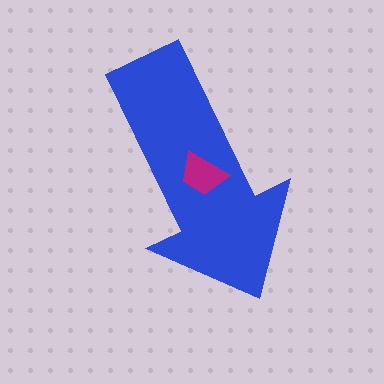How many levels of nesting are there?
2.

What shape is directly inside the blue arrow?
The magenta trapezoid.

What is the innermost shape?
The magenta trapezoid.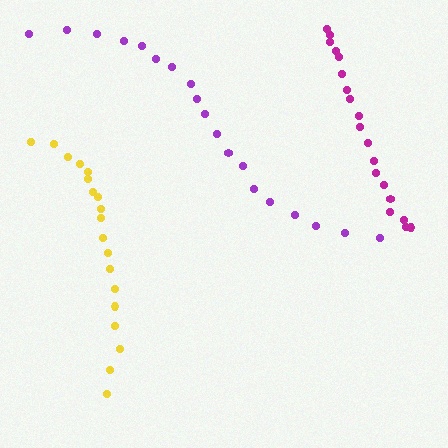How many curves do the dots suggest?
There are 3 distinct paths.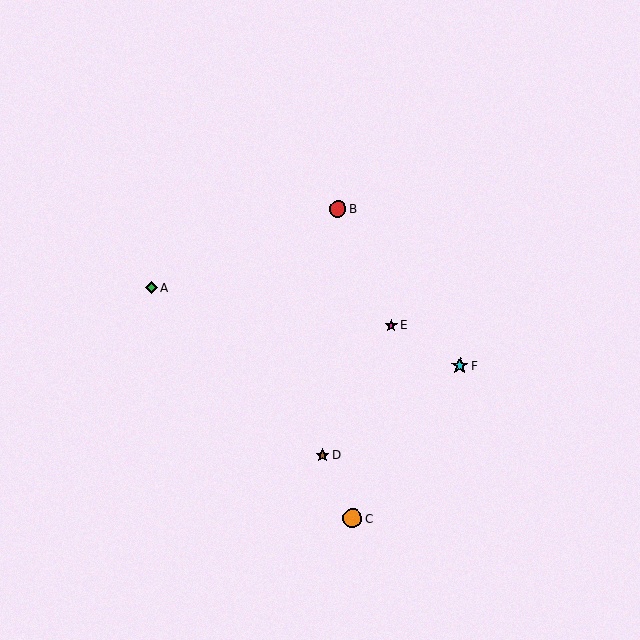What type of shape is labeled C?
Shape C is an orange circle.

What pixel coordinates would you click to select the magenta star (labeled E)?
Click at (391, 325) to select the magenta star E.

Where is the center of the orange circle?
The center of the orange circle is at (352, 518).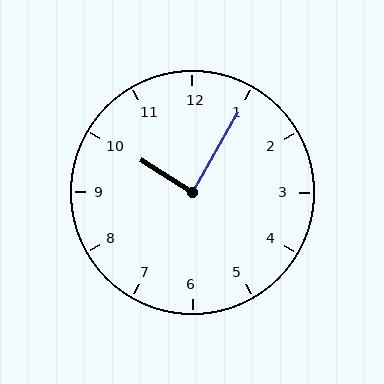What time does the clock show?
10:05.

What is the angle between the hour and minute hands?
Approximately 88 degrees.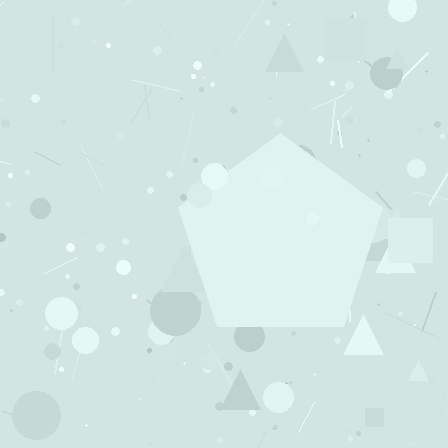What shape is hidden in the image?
A pentagon is hidden in the image.